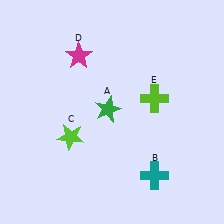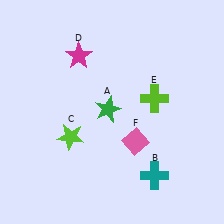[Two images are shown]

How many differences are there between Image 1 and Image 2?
There is 1 difference between the two images.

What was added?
A pink diamond (F) was added in Image 2.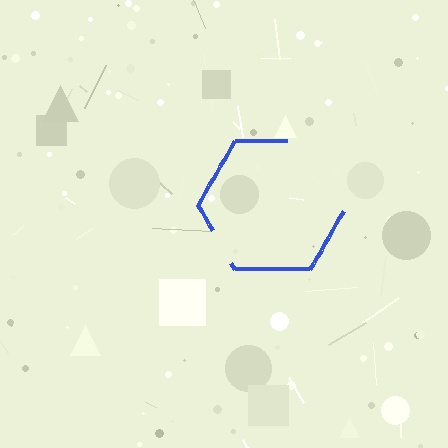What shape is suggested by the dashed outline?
The dashed outline suggests a hexagon.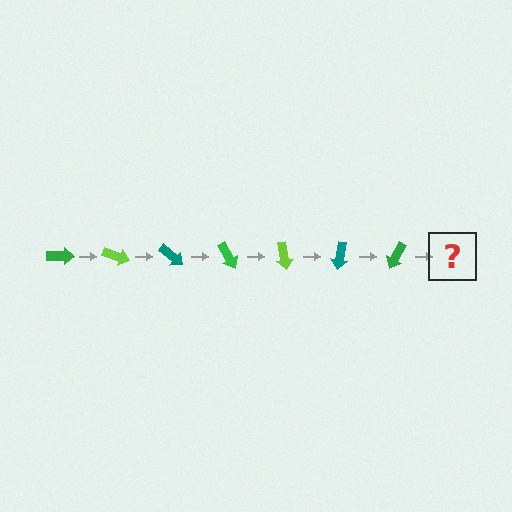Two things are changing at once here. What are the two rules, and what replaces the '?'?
The two rules are that it rotates 20 degrees each step and the color cycles through green, lime, and teal. The '?' should be a lime arrow, rotated 140 degrees from the start.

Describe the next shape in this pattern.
It should be a lime arrow, rotated 140 degrees from the start.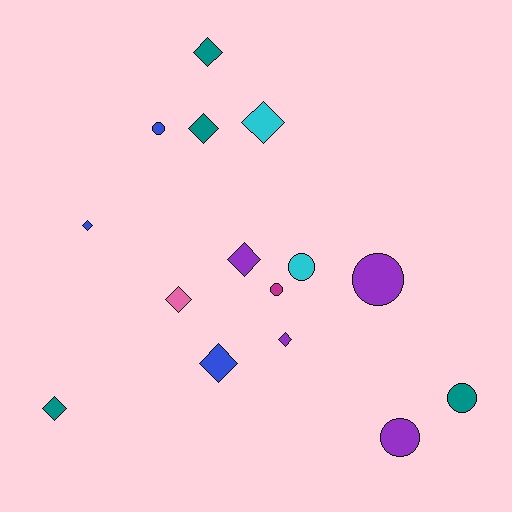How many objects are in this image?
There are 15 objects.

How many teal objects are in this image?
There are 4 teal objects.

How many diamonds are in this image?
There are 9 diamonds.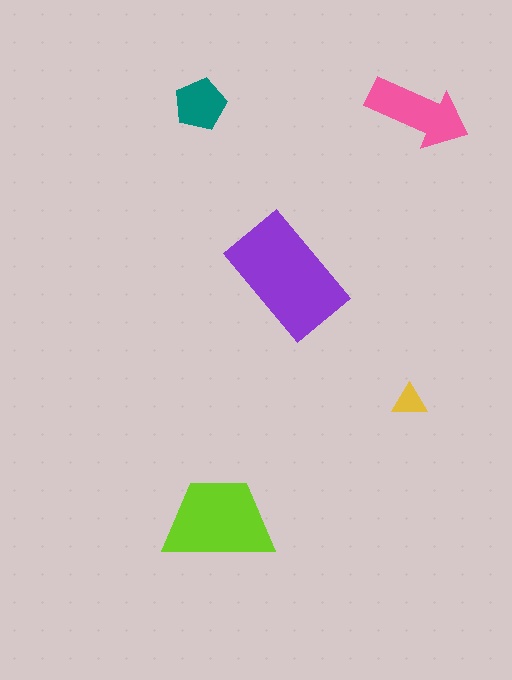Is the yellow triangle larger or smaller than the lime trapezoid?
Smaller.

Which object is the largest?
The purple rectangle.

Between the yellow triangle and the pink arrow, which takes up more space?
The pink arrow.